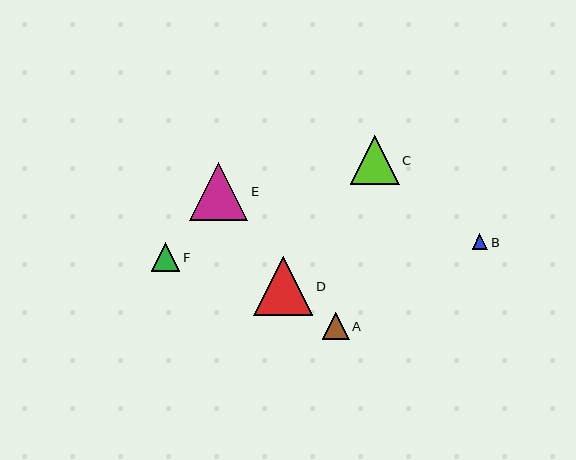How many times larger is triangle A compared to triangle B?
Triangle A is approximately 1.7 times the size of triangle B.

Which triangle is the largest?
Triangle D is the largest with a size of approximately 59 pixels.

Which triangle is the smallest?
Triangle B is the smallest with a size of approximately 16 pixels.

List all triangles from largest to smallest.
From largest to smallest: D, E, C, F, A, B.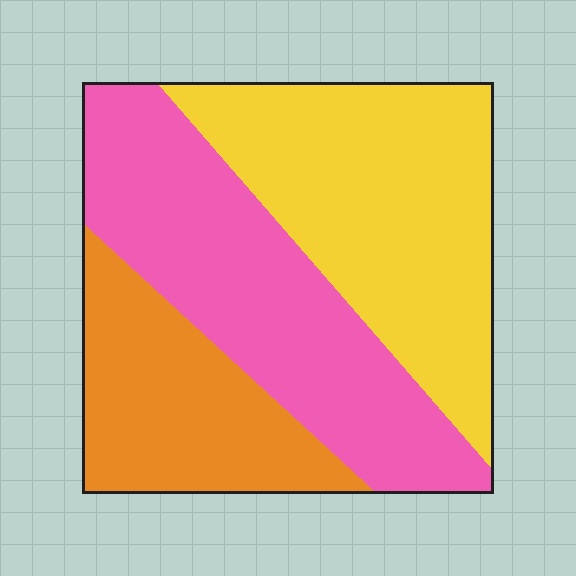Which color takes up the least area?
Orange, at roughly 25%.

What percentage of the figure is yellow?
Yellow covers 39% of the figure.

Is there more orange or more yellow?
Yellow.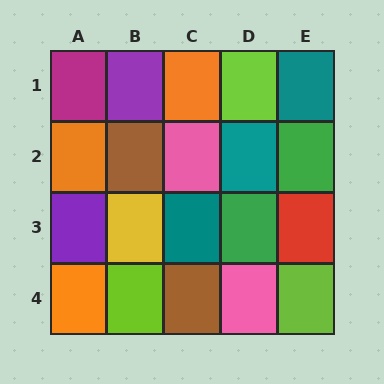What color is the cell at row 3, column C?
Teal.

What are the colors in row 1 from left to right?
Magenta, purple, orange, lime, teal.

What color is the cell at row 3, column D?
Green.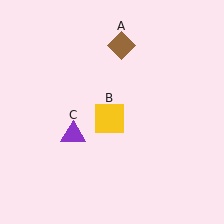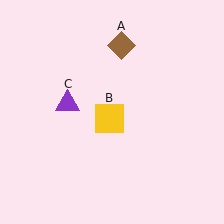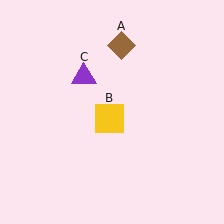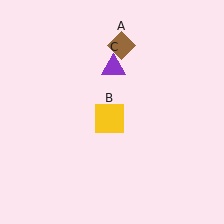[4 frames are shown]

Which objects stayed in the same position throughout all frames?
Brown diamond (object A) and yellow square (object B) remained stationary.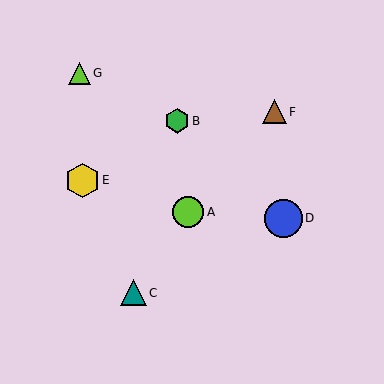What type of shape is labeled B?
Shape B is a green hexagon.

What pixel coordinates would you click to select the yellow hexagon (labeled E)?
Click at (82, 180) to select the yellow hexagon E.